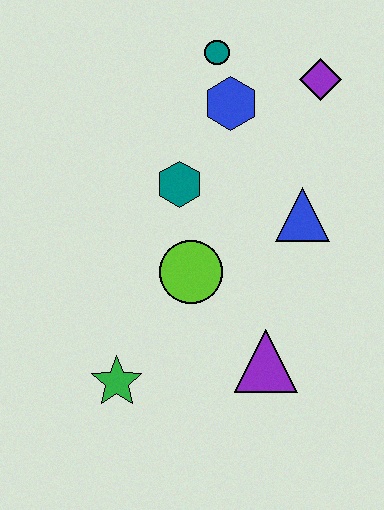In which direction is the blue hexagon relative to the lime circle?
The blue hexagon is above the lime circle.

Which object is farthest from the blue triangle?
The green star is farthest from the blue triangle.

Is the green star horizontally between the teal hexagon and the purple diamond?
No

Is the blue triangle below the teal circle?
Yes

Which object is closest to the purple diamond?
The blue hexagon is closest to the purple diamond.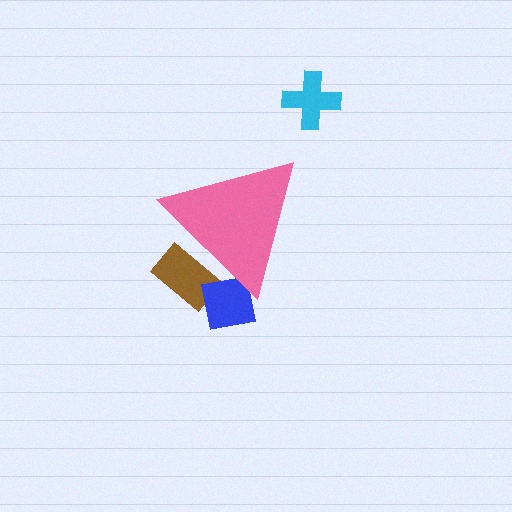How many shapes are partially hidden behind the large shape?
2 shapes are partially hidden.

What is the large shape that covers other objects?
A pink triangle.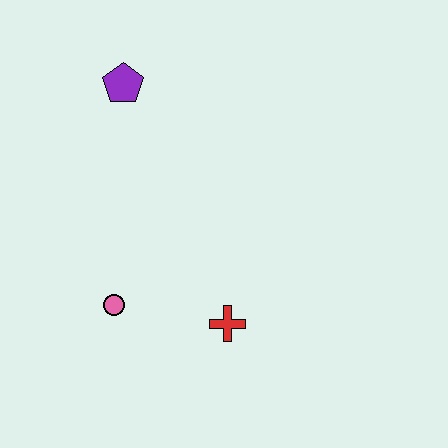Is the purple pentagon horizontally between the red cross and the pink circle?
Yes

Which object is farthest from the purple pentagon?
The red cross is farthest from the purple pentagon.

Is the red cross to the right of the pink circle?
Yes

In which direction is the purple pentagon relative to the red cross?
The purple pentagon is above the red cross.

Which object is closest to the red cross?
The pink circle is closest to the red cross.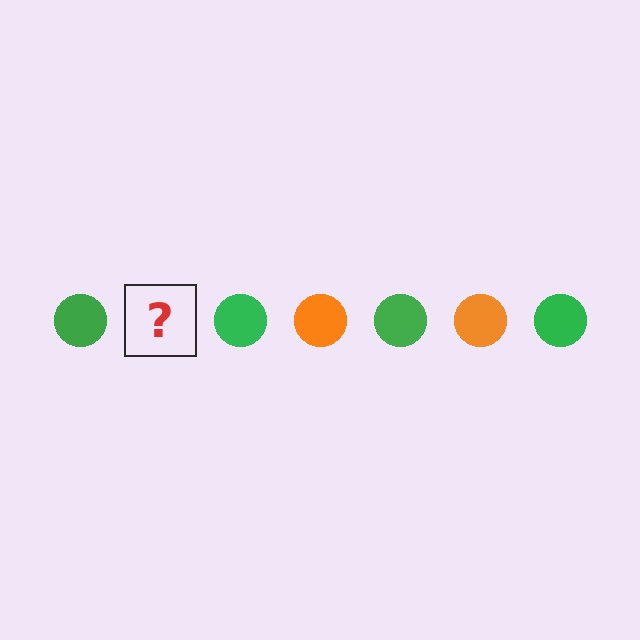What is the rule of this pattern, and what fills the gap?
The rule is that the pattern cycles through green, orange circles. The gap should be filled with an orange circle.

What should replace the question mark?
The question mark should be replaced with an orange circle.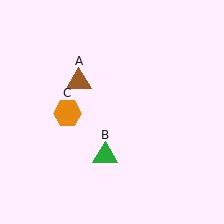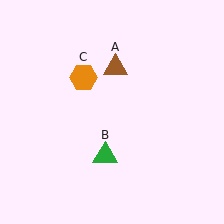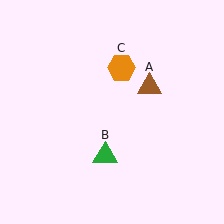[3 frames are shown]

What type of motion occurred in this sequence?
The brown triangle (object A), orange hexagon (object C) rotated clockwise around the center of the scene.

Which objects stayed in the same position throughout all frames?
Green triangle (object B) remained stationary.